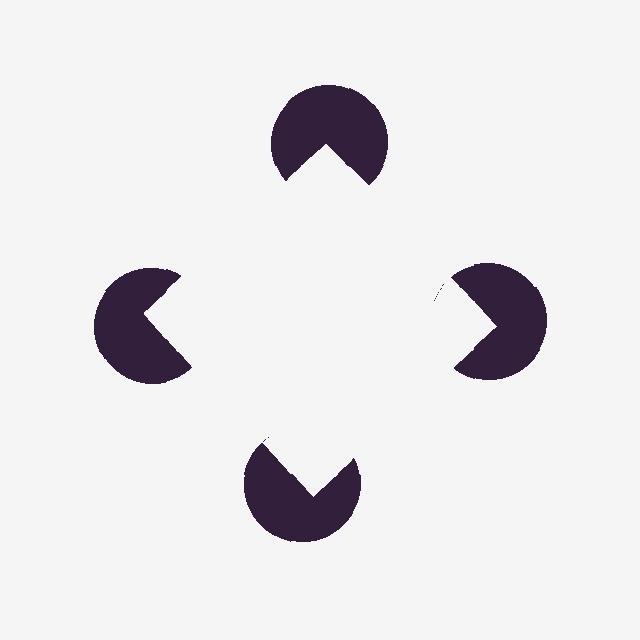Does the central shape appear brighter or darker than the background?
It typically appears slightly brighter than the background, even though no actual brightness change is drawn.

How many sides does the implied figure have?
4 sides.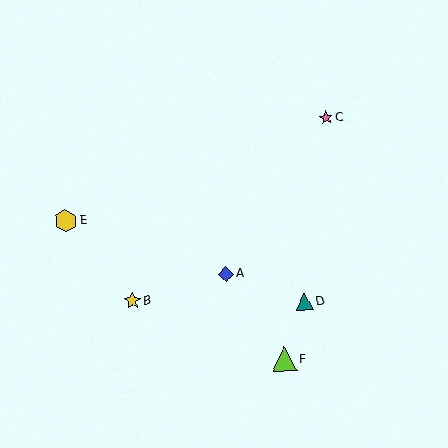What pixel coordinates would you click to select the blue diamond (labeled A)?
Click at (226, 274) to select the blue diamond A.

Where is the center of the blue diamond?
The center of the blue diamond is at (226, 274).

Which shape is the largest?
The lime triangle (labeled F) is the largest.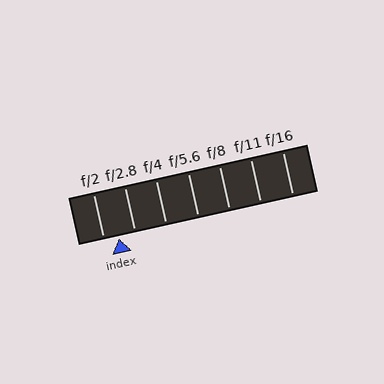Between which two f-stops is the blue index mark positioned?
The index mark is between f/2 and f/2.8.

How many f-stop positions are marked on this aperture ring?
There are 7 f-stop positions marked.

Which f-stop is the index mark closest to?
The index mark is closest to f/2.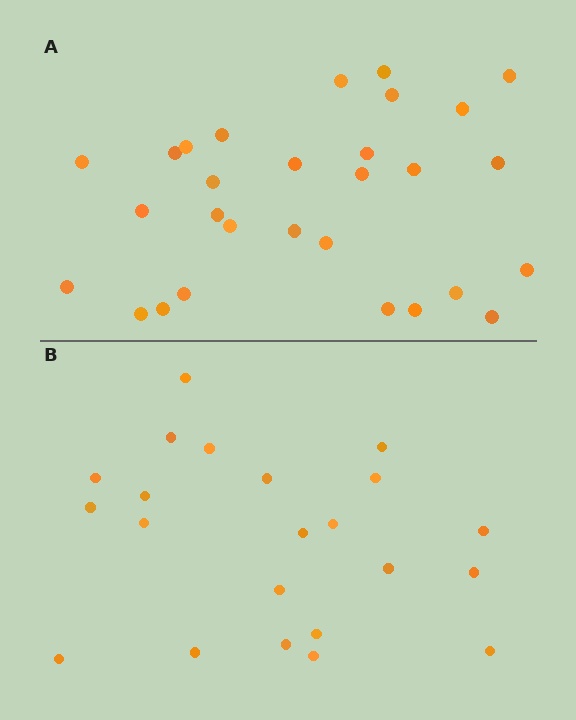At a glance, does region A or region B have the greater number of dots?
Region A (the top region) has more dots.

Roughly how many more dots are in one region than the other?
Region A has roughly 8 or so more dots than region B.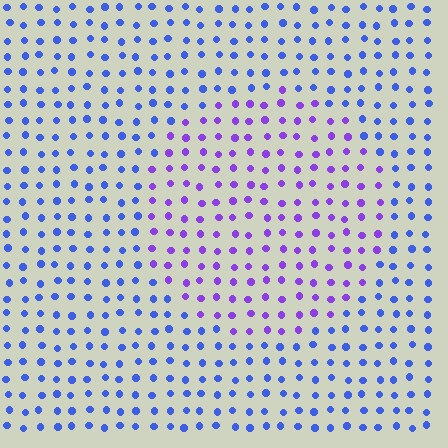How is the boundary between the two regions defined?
The boundary is defined purely by a slight shift in hue (about 41 degrees). Spacing, size, and orientation are identical on both sides.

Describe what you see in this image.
The image is filled with small blue elements in a uniform arrangement. A circle-shaped region is visible where the elements are tinted to a slightly different hue, forming a subtle color boundary.